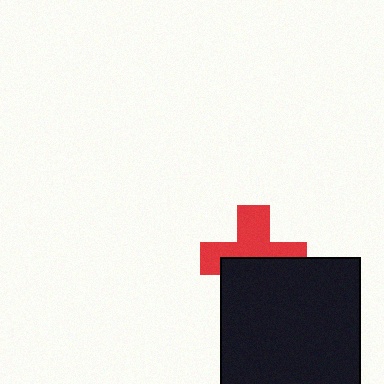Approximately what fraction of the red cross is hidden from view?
Roughly 46% of the red cross is hidden behind the black square.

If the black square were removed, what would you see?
You would see the complete red cross.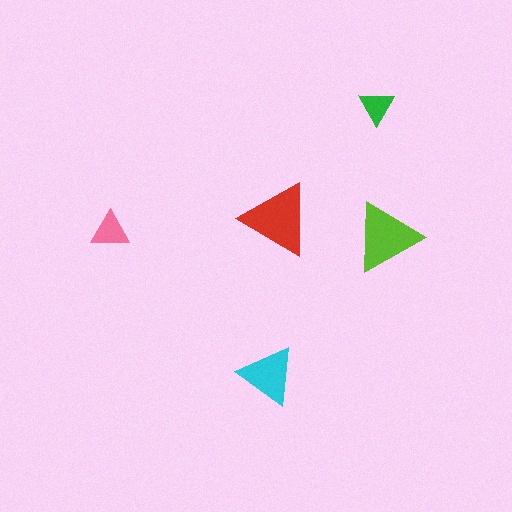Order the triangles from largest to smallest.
the red one, the lime one, the cyan one, the pink one, the green one.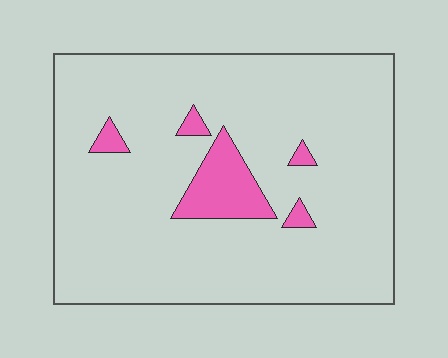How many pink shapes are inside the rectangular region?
5.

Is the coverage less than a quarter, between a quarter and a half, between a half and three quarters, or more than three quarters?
Less than a quarter.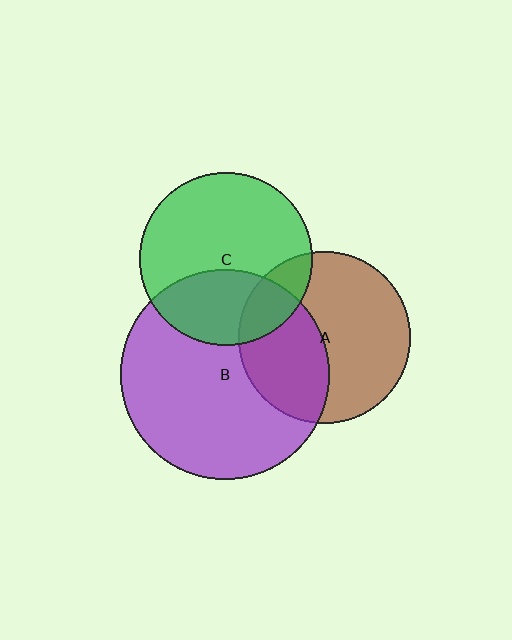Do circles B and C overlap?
Yes.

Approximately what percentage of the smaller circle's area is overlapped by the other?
Approximately 35%.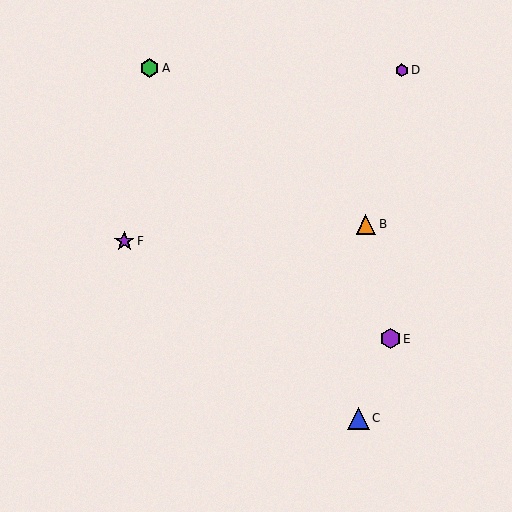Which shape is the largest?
The blue triangle (labeled C) is the largest.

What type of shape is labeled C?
Shape C is a blue triangle.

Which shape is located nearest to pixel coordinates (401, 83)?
The purple hexagon (labeled D) at (402, 70) is nearest to that location.